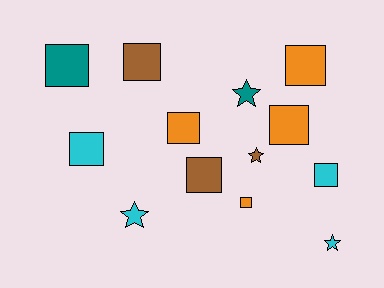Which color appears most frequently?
Orange, with 4 objects.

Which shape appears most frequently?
Square, with 9 objects.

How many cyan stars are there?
There are 2 cyan stars.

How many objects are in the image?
There are 13 objects.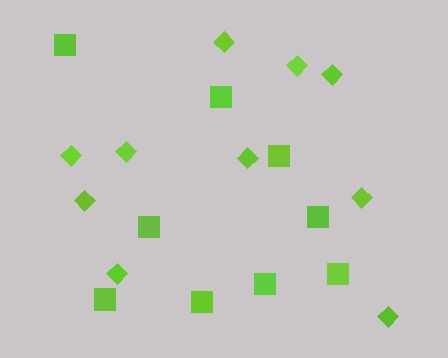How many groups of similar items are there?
There are 2 groups: one group of squares (9) and one group of diamonds (10).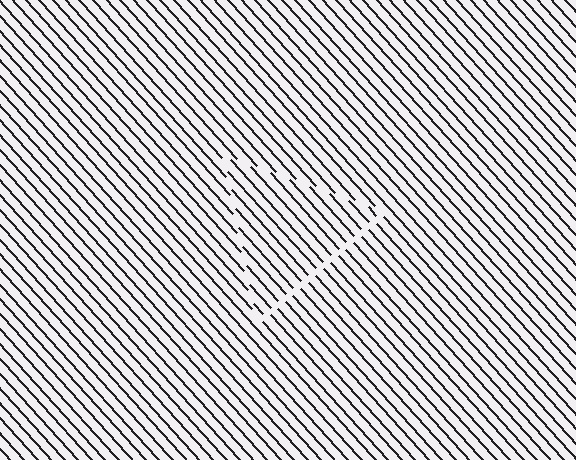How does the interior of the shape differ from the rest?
The interior of the shape contains the same grating, shifted by half a period — the contour is defined by the phase discontinuity where line-ends from the inner and outer gratings abut.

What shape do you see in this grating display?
An illusory triangle. The interior of the shape contains the same grating, shifted by half a period — the contour is defined by the phase discontinuity where line-ends from the inner and outer gratings abut.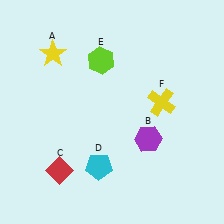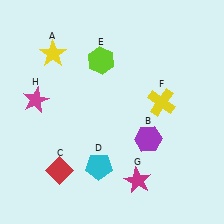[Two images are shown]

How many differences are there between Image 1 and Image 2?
There are 2 differences between the two images.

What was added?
A magenta star (G), a magenta star (H) were added in Image 2.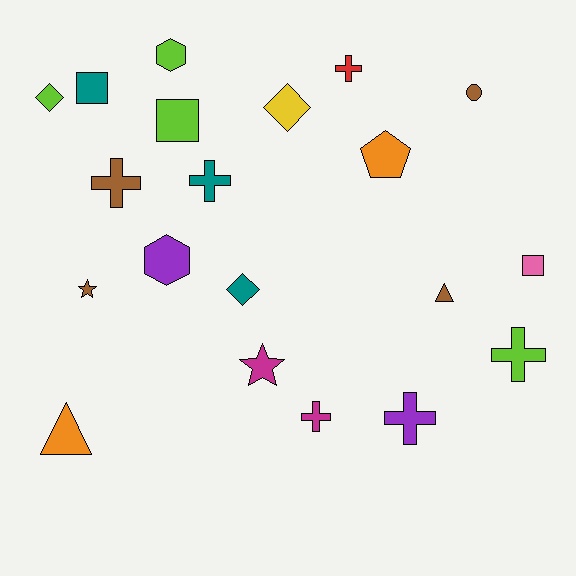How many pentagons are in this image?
There is 1 pentagon.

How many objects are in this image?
There are 20 objects.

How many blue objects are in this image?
There are no blue objects.